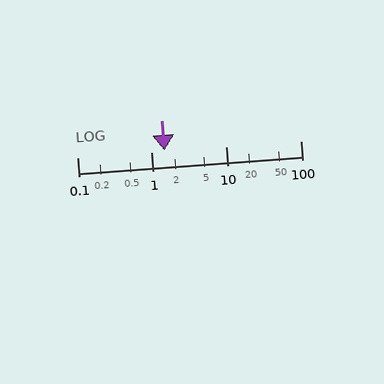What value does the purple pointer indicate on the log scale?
The pointer indicates approximately 1.5.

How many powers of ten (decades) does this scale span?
The scale spans 3 decades, from 0.1 to 100.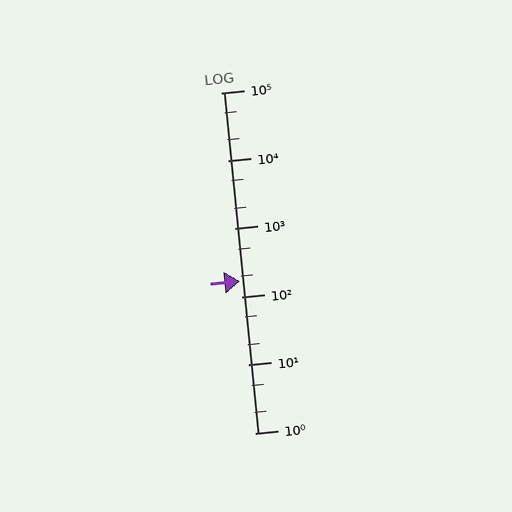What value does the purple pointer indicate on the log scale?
The pointer indicates approximately 170.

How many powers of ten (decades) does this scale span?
The scale spans 5 decades, from 1 to 100000.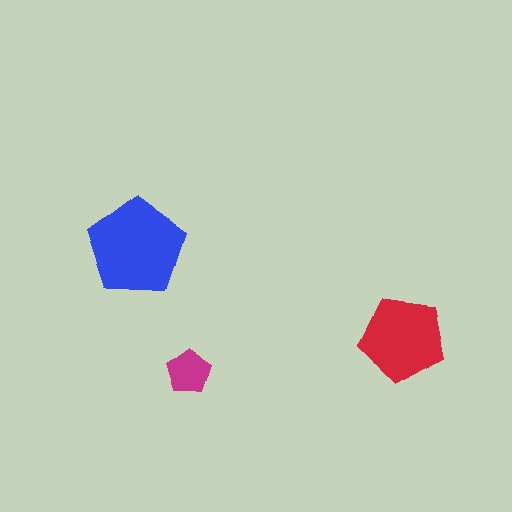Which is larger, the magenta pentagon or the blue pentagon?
The blue one.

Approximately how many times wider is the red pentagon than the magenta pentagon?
About 2 times wider.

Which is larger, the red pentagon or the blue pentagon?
The blue one.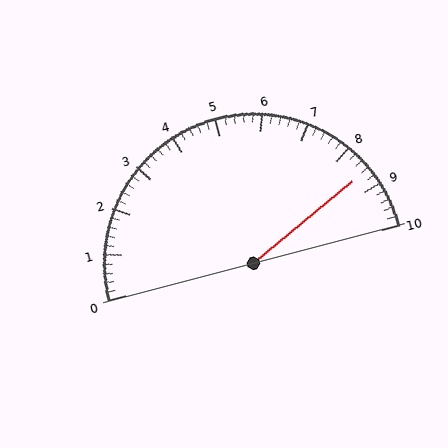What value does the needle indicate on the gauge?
The needle indicates approximately 8.6.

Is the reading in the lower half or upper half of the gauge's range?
The reading is in the upper half of the range (0 to 10).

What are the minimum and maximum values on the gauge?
The gauge ranges from 0 to 10.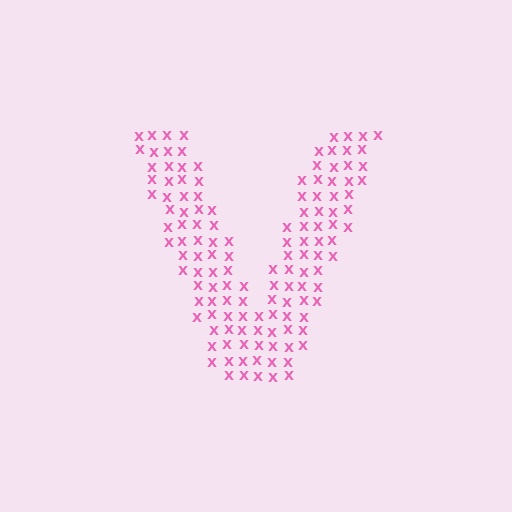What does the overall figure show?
The overall figure shows the letter V.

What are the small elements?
The small elements are letter X's.